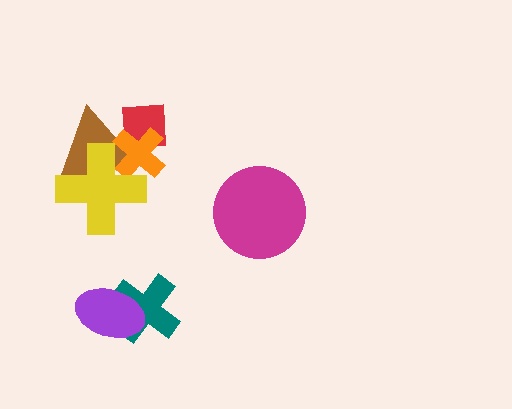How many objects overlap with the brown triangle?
3 objects overlap with the brown triangle.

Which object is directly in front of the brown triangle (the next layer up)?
The orange cross is directly in front of the brown triangle.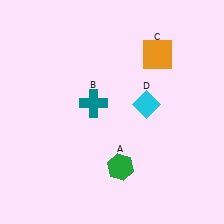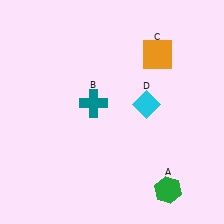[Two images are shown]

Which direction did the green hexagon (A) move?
The green hexagon (A) moved right.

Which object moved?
The green hexagon (A) moved right.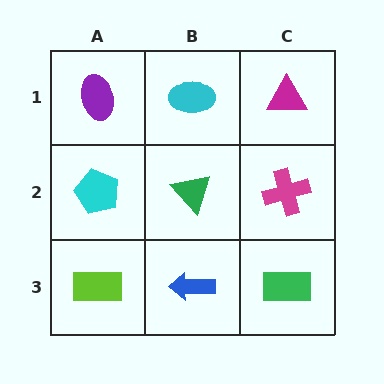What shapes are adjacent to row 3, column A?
A cyan pentagon (row 2, column A), a blue arrow (row 3, column B).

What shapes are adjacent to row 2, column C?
A magenta triangle (row 1, column C), a green rectangle (row 3, column C), a green triangle (row 2, column B).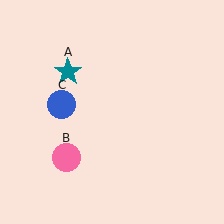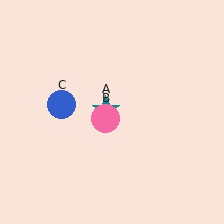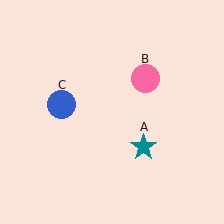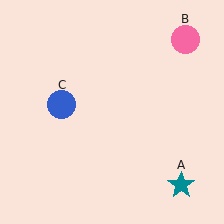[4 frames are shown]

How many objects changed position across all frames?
2 objects changed position: teal star (object A), pink circle (object B).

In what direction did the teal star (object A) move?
The teal star (object A) moved down and to the right.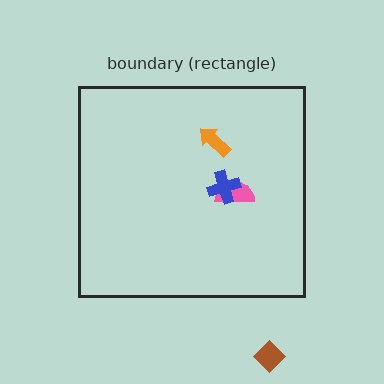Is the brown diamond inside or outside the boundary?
Outside.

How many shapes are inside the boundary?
3 inside, 1 outside.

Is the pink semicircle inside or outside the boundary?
Inside.